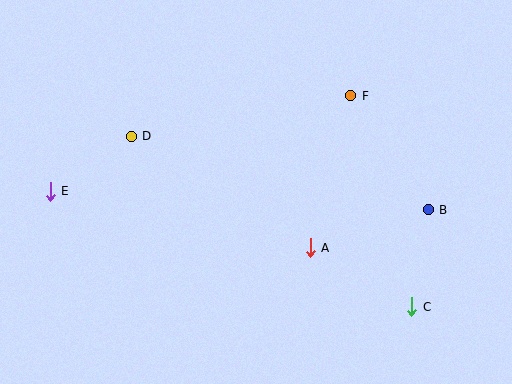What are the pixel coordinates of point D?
Point D is at (131, 136).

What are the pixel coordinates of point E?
Point E is at (50, 191).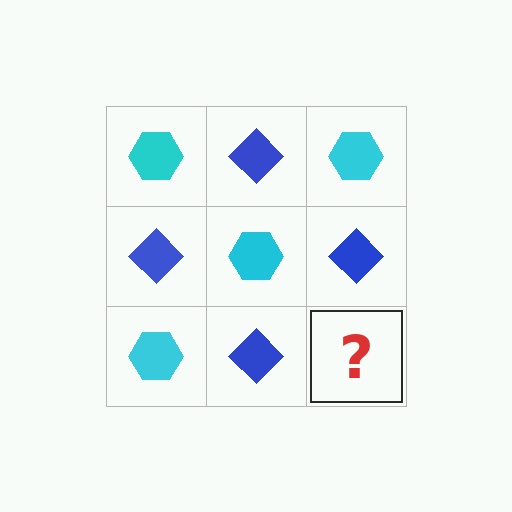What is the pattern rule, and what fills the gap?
The rule is that it alternates cyan hexagon and blue diamond in a checkerboard pattern. The gap should be filled with a cyan hexagon.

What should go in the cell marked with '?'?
The missing cell should contain a cyan hexagon.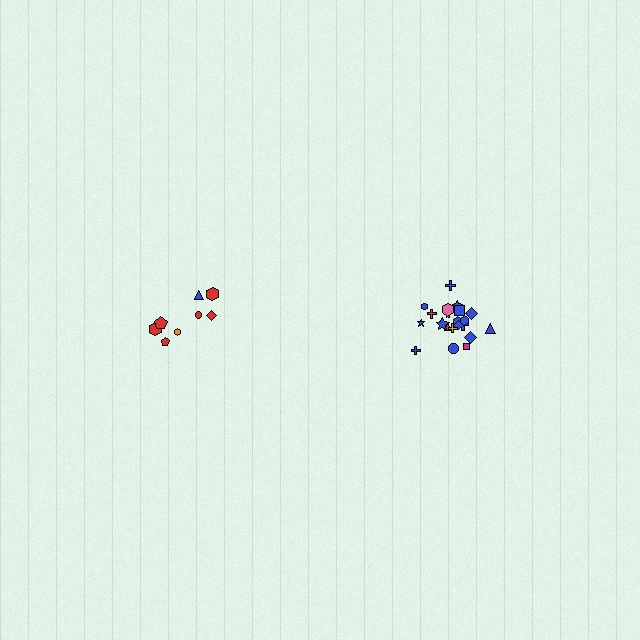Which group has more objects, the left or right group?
The right group.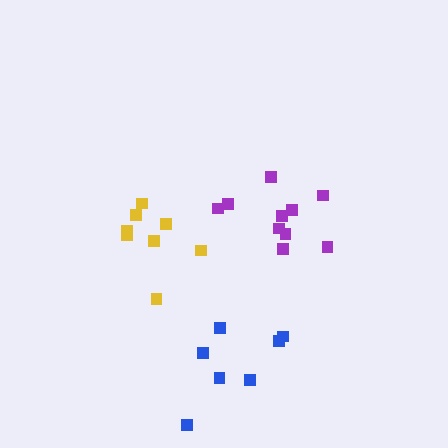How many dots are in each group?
Group 1: 10 dots, Group 2: 7 dots, Group 3: 9 dots (26 total).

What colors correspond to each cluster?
The clusters are colored: purple, blue, yellow.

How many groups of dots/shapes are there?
There are 3 groups.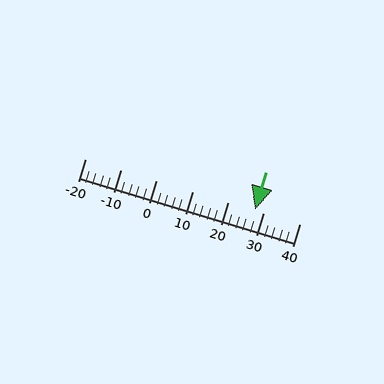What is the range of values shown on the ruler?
The ruler shows values from -20 to 40.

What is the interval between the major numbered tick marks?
The major tick marks are spaced 10 units apart.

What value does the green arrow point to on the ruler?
The green arrow points to approximately 28.